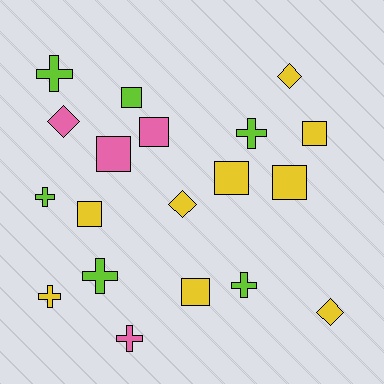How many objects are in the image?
There are 19 objects.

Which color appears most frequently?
Yellow, with 9 objects.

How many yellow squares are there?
There are 5 yellow squares.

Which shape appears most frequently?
Square, with 8 objects.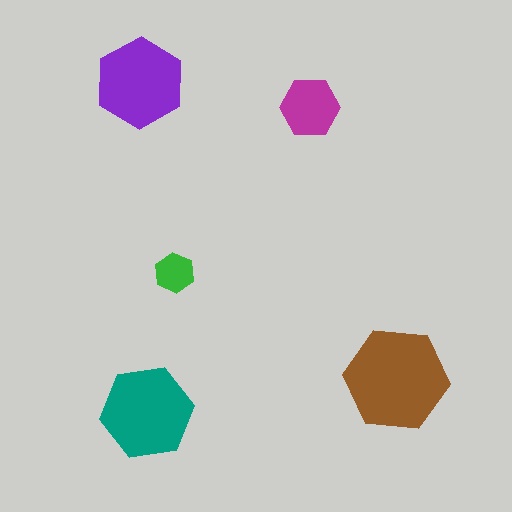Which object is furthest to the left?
The purple hexagon is leftmost.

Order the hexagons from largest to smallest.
the brown one, the teal one, the purple one, the magenta one, the green one.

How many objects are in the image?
There are 5 objects in the image.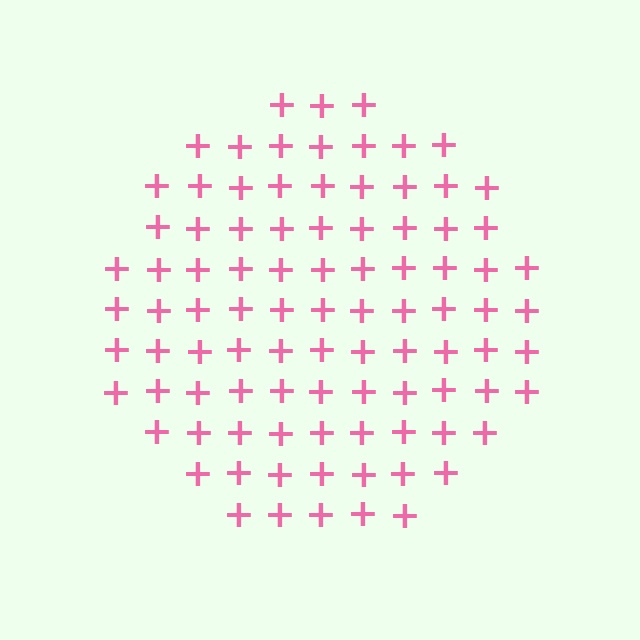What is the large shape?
The large shape is a circle.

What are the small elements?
The small elements are plus signs.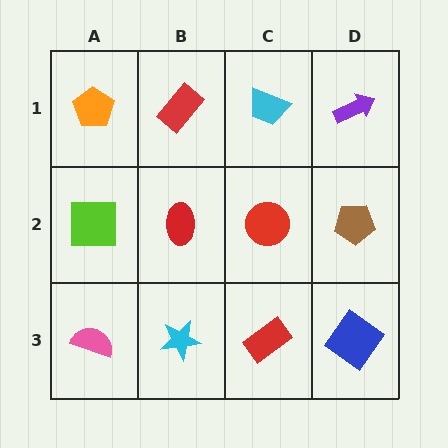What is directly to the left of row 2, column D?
A red circle.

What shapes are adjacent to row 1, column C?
A red circle (row 2, column C), a red rectangle (row 1, column B), a purple arrow (row 1, column D).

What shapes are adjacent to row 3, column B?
A red ellipse (row 2, column B), a pink semicircle (row 3, column A), a red rectangle (row 3, column C).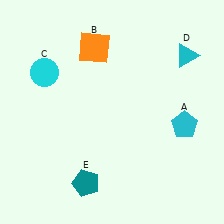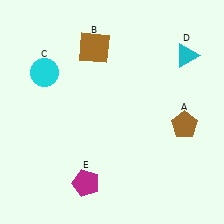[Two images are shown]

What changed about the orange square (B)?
In Image 1, B is orange. In Image 2, it changed to brown.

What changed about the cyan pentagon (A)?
In Image 1, A is cyan. In Image 2, it changed to brown.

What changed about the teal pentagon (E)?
In Image 1, E is teal. In Image 2, it changed to magenta.